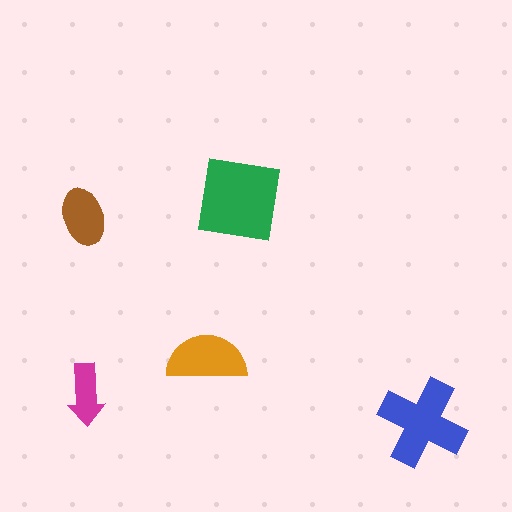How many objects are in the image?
There are 5 objects in the image.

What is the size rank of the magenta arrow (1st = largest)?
5th.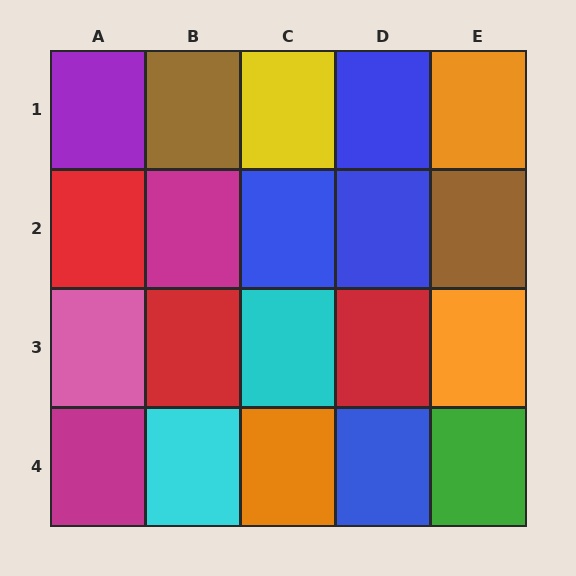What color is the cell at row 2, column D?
Blue.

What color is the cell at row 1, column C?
Yellow.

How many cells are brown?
2 cells are brown.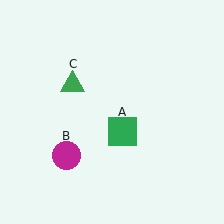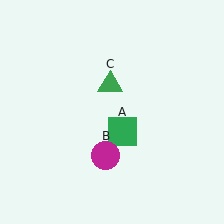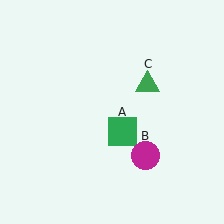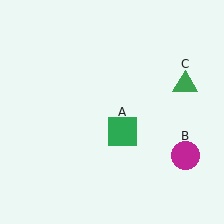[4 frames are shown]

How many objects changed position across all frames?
2 objects changed position: magenta circle (object B), green triangle (object C).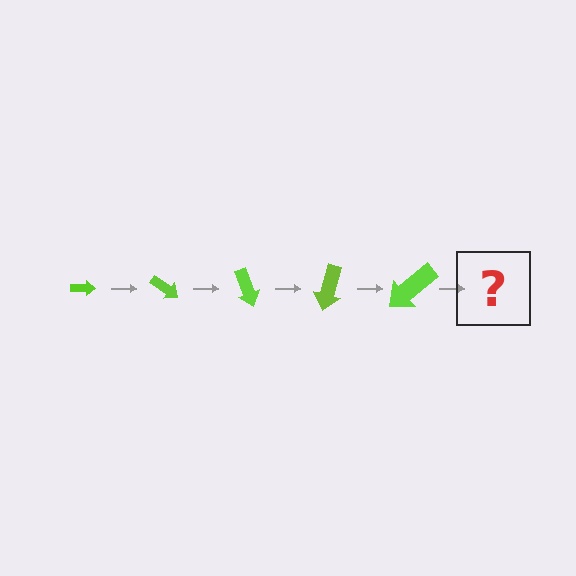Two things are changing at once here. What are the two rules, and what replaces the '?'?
The two rules are that the arrow grows larger each step and it rotates 35 degrees each step. The '?' should be an arrow, larger than the previous one and rotated 175 degrees from the start.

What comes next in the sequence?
The next element should be an arrow, larger than the previous one and rotated 175 degrees from the start.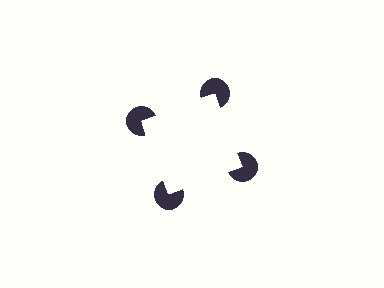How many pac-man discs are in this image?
There are 4 — one at each vertex of the illusory square.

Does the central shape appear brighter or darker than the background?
It typically appears slightly brighter than the background, even though no actual brightness change is drawn.